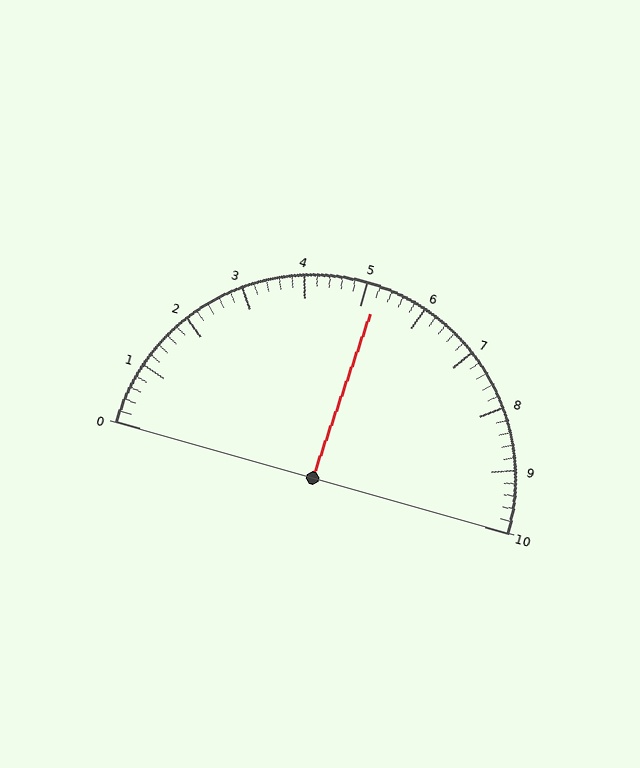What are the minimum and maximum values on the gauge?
The gauge ranges from 0 to 10.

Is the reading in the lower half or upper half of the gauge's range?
The reading is in the upper half of the range (0 to 10).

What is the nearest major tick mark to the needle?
The nearest major tick mark is 5.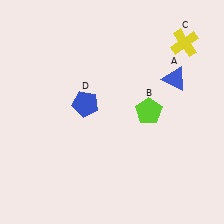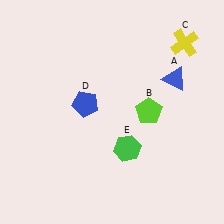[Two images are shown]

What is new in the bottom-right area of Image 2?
A green hexagon (E) was added in the bottom-right area of Image 2.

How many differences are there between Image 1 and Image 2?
There is 1 difference between the two images.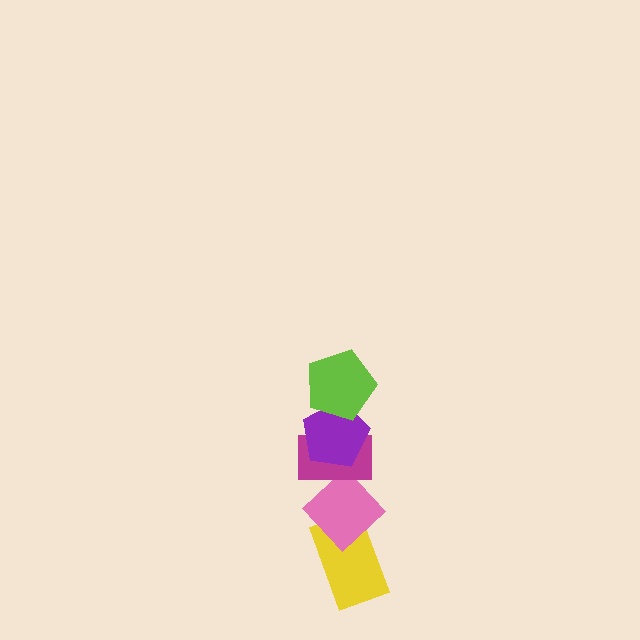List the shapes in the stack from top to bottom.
From top to bottom: the lime pentagon, the purple pentagon, the magenta rectangle, the pink diamond, the yellow rectangle.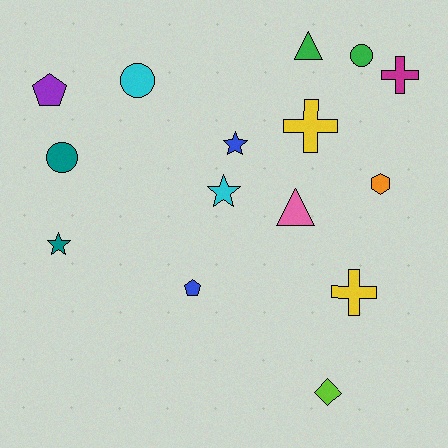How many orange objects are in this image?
There is 1 orange object.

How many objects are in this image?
There are 15 objects.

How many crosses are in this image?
There are 3 crosses.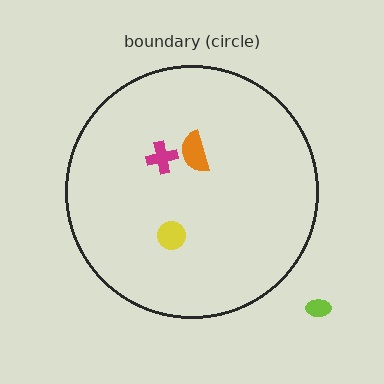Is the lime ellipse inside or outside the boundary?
Outside.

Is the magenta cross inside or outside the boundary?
Inside.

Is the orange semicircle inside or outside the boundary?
Inside.